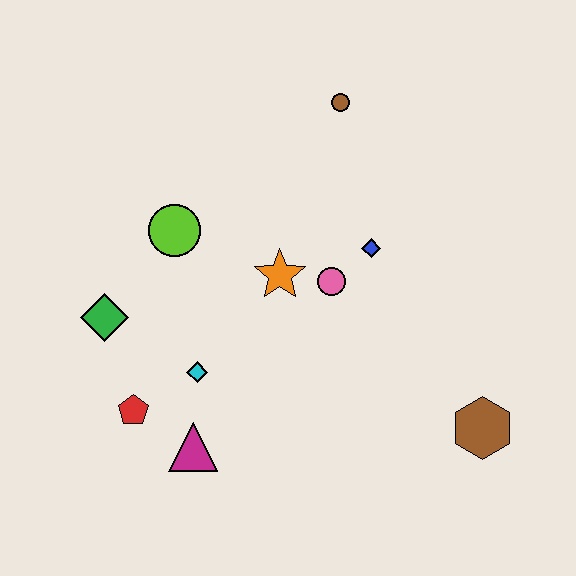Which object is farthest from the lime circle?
The brown hexagon is farthest from the lime circle.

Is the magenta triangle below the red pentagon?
Yes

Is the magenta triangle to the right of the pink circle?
No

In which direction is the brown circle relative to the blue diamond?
The brown circle is above the blue diamond.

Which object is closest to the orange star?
The pink circle is closest to the orange star.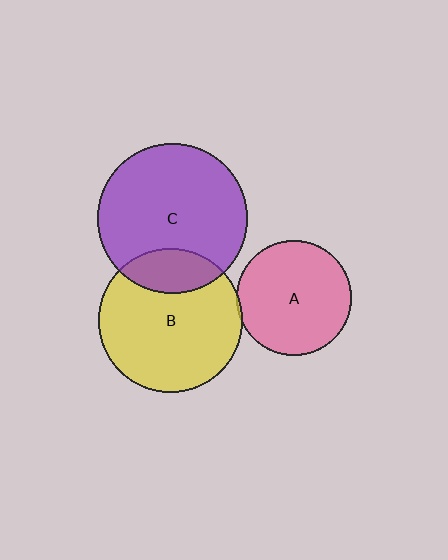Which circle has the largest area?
Circle C (purple).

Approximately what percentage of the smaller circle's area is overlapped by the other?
Approximately 5%.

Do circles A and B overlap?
Yes.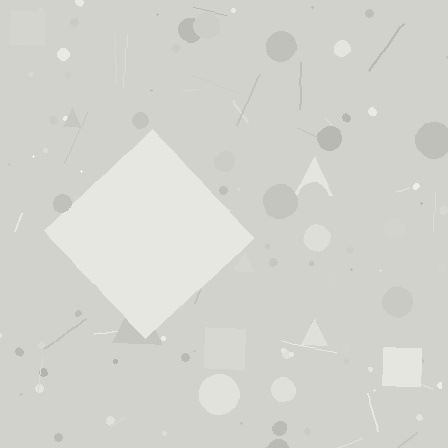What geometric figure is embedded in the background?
A diamond is embedded in the background.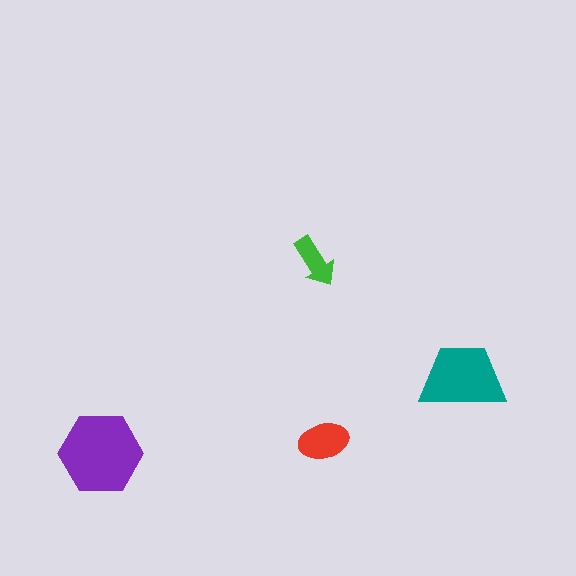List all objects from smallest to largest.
The green arrow, the red ellipse, the teal trapezoid, the purple hexagon.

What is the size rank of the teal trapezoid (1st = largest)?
2nd.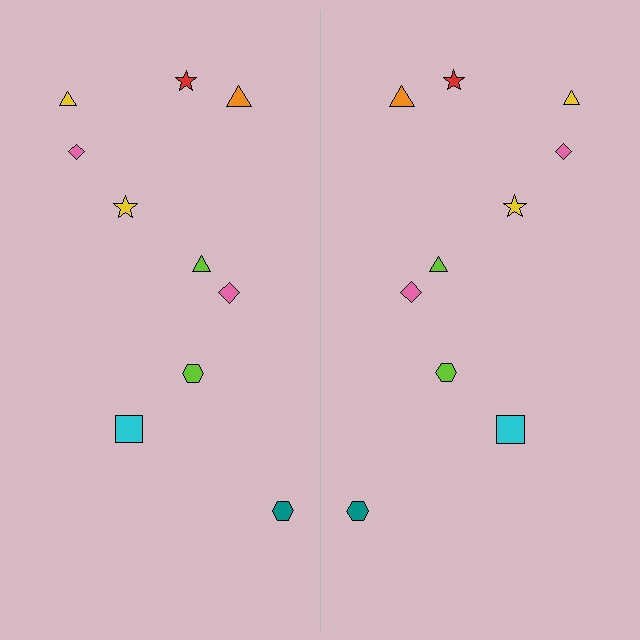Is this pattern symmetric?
Yes, this pattern has bilateral (reflection) symmetry.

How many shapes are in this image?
There are 20 shapes in this image.